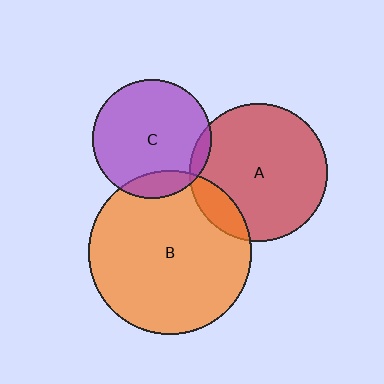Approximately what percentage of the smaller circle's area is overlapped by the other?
Approximately 15%.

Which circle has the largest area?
Circle B (orange).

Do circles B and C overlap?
Yes.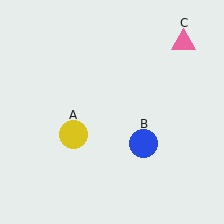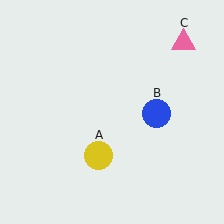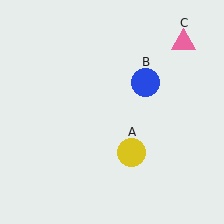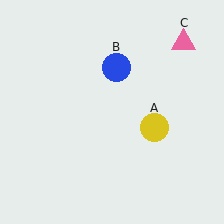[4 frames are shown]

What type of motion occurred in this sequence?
The yellow circle (object A), blue circle (object B) rotated counterclockwise around the center of the scene.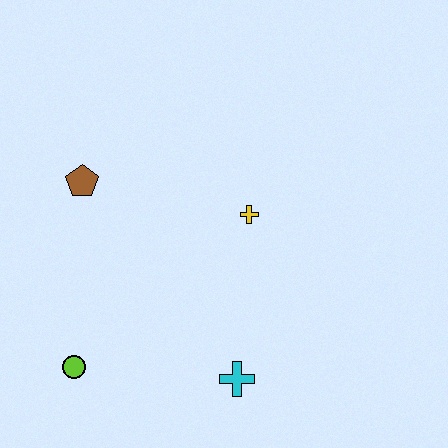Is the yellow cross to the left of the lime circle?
No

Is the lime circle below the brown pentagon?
Yes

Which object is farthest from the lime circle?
The yellow cross is farthest from the lime circle.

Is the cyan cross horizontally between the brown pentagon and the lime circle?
No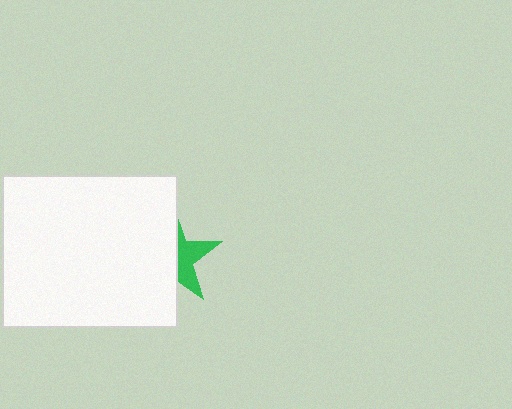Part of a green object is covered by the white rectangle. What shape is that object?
It is a star.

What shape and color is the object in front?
The object in front is a white rectangle.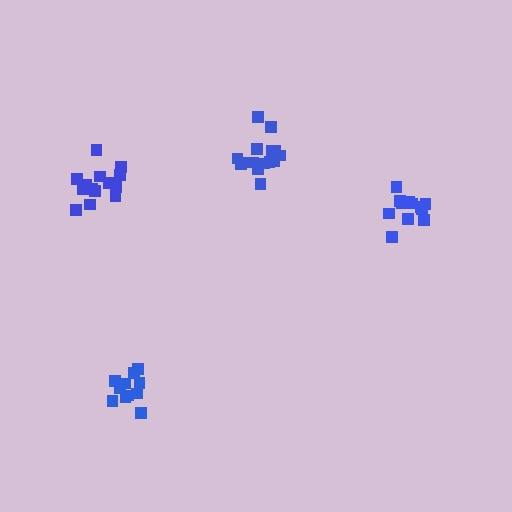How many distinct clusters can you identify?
There are 4 distinct clusters.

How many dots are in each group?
Group 1: 16 dots, Group 2: 12 dots, Group 3: 15 dots, Group 4: 12 dots (55 total).